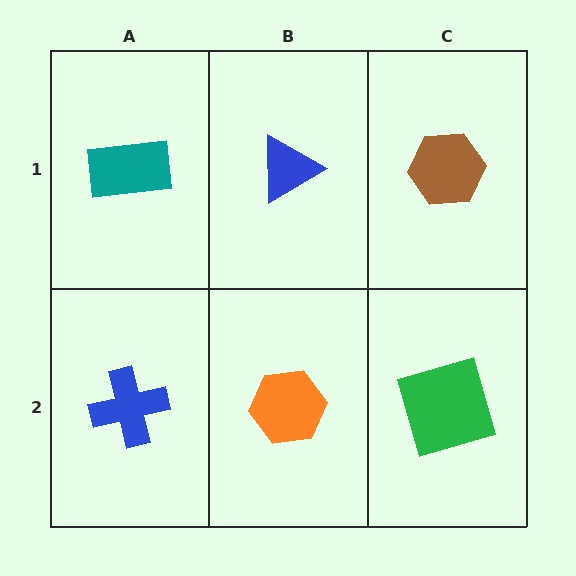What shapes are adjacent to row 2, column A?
A teal rectangle (row 1, column A), an orange hexagon (row 2, column B).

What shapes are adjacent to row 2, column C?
A brown hexagon (row 1, column C), an orange hexagon (row 2, column B).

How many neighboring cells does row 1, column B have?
3.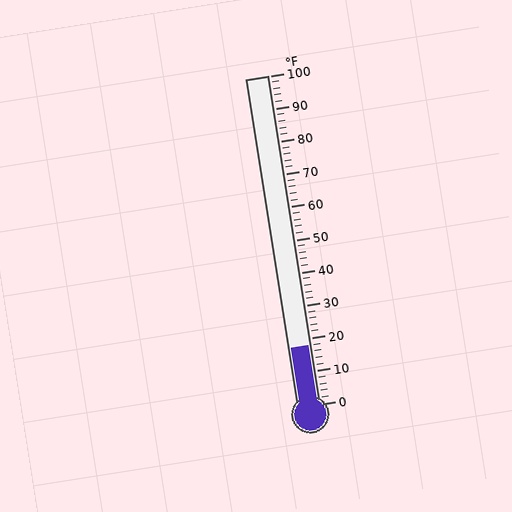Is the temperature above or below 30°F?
The temperature is below 30°F.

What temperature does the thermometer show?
The thermometer shows approximately 18°F.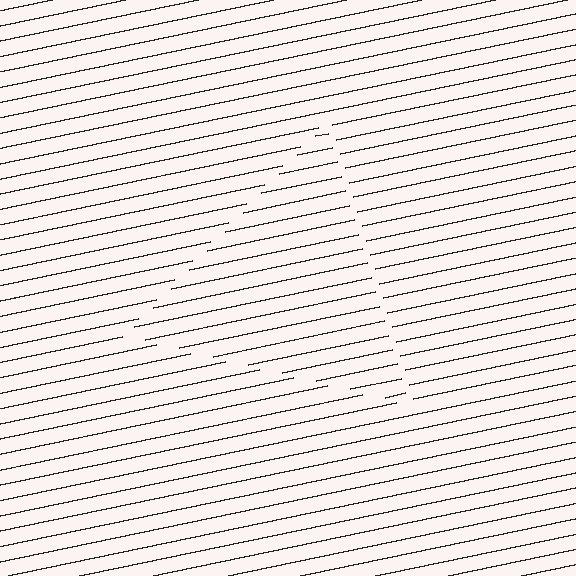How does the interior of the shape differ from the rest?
The interior of the shape contains the same grating, shifted by half a period — the contour is defined by the phase discontinuity where line-ends from the inner and outer gratings abut.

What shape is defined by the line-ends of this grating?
An illusory triangle. The interior of the shape contains the same grating, shifted by half a period — the contour is defined by the phase discontinuity where line-ends from the inner and outer gratings abut.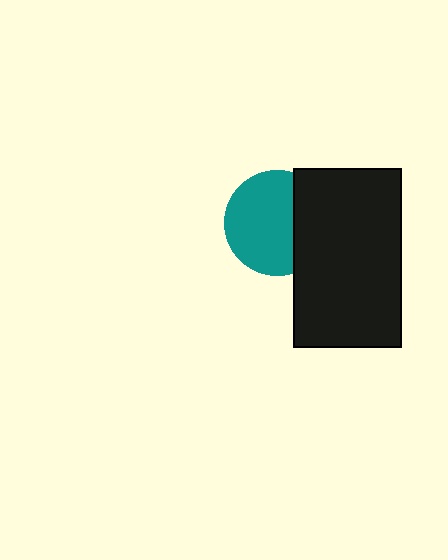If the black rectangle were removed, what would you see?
You would see the complete teal circle.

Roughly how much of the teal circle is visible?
Most of it is visible (roughly 69%).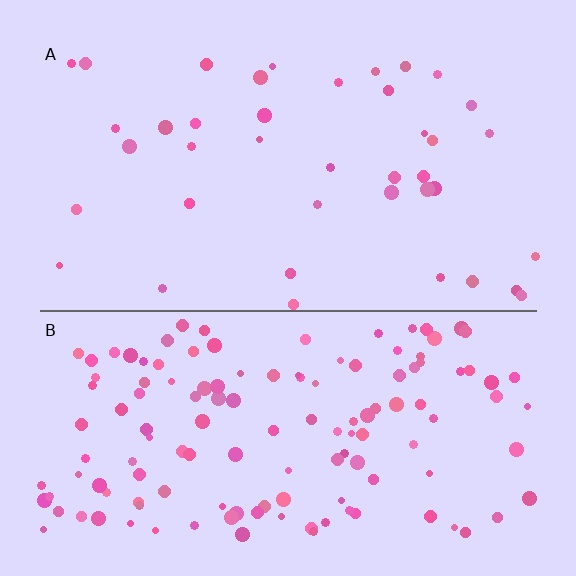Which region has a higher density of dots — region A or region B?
B (the bottom).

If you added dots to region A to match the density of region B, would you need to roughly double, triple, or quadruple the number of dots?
Approximately triple.